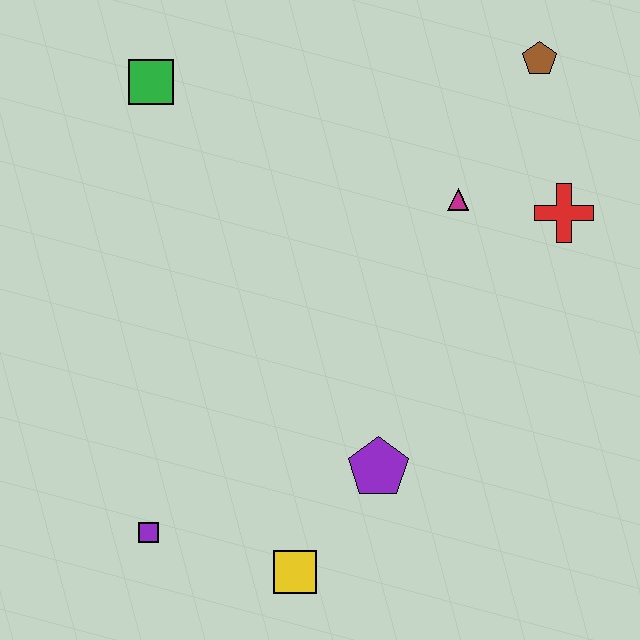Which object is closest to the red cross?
The magenta triangle is closest to the red cross.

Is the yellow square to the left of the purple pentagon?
Yes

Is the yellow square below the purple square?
Yes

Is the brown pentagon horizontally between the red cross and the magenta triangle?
Yes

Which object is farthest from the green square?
The yellow square is farthest from the green square.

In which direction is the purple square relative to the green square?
The purple square is below the green square.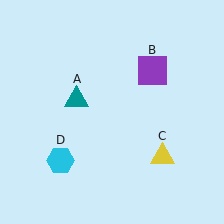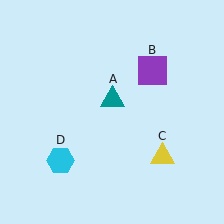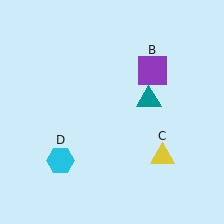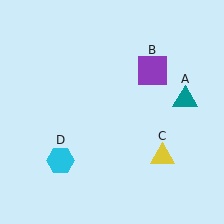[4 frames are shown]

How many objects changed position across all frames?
1 object changed position: teal triangle (object A).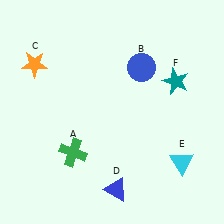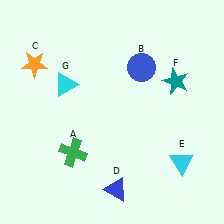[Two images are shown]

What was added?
A cyan triangle (G) was added in Image 2.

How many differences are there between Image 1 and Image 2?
There is 1 difference between the two images.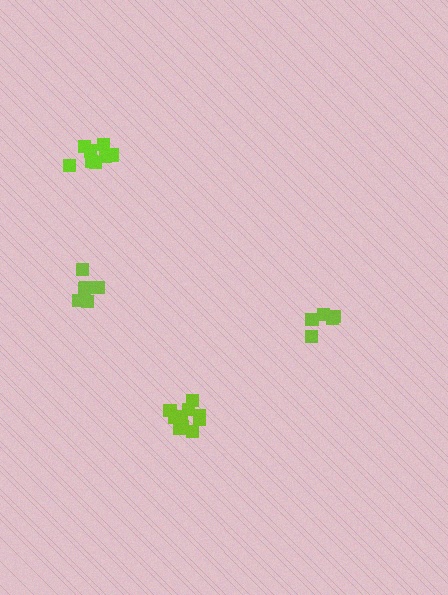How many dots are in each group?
Group 1: 6 dots, Group 2: 11 dots, Group 3: 8 dots, Group 4: 5 dots (30 total).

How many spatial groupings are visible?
There are 4 spatial groupings.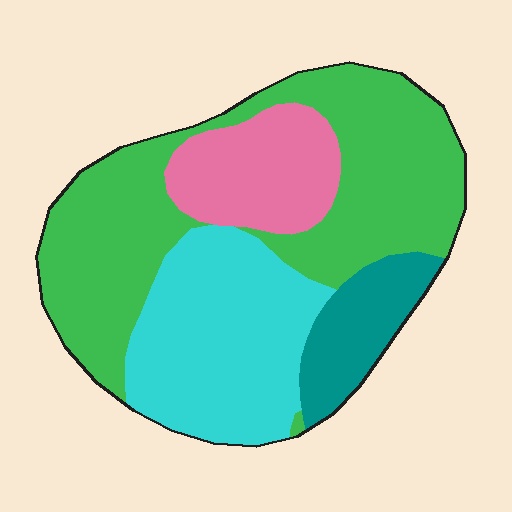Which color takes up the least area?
Teal, at roughly 10%.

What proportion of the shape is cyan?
Cyan covers 28% of the shape.